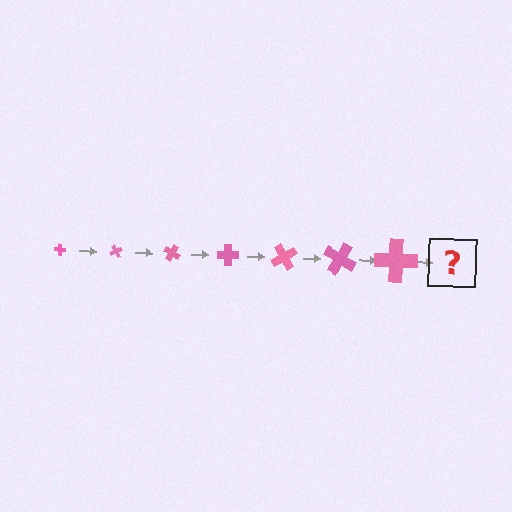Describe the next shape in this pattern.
It should be a cross, larger than the previous one and rotated 420 degrees from the start.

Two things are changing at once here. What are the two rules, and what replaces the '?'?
The two rules are that the cross grows larger each step and it rotates 60 degrees each step. The '?' should be a cross, larger than the previous one and rotated 420 degrees from the start.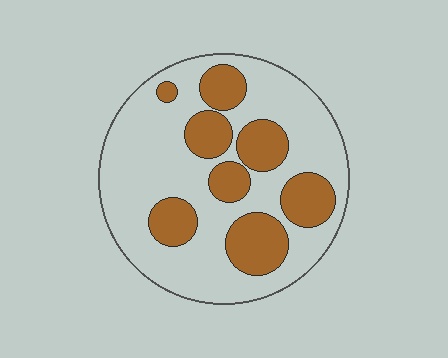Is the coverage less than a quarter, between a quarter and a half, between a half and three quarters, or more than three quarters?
Between a quarter and a half.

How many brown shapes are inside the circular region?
8.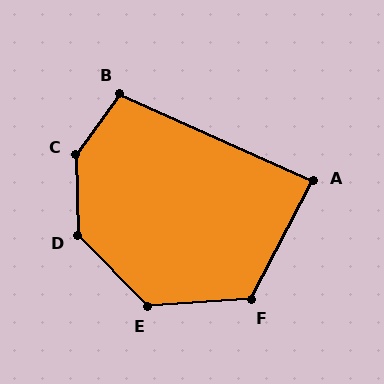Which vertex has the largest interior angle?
C, at approximately 143 degrees.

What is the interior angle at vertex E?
Approximately 131 degrees (obtuse).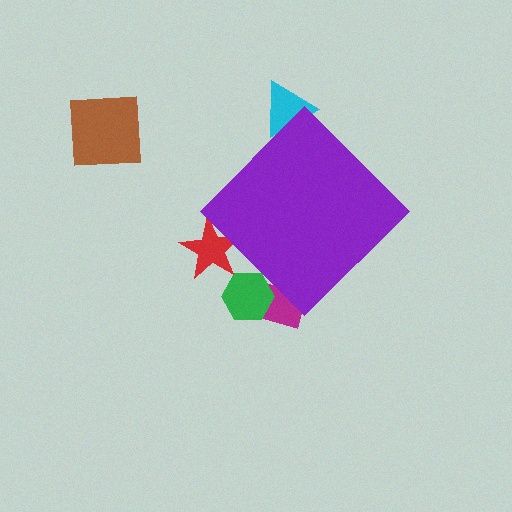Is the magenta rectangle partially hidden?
Yes, the magenta rectangle is partially hidden behind the purple diamond.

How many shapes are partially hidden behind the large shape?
4 shapes are partially hidden.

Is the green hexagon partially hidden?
Yes, the green hexagon is partially hidden behind the purple diamond.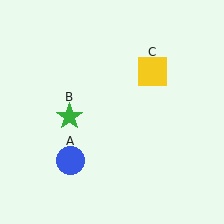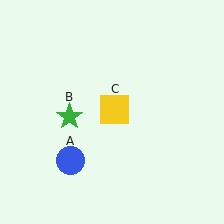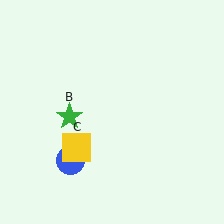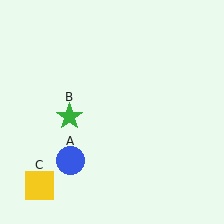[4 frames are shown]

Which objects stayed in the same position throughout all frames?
Blue circle (object A) and green star (object B) remained stationary.